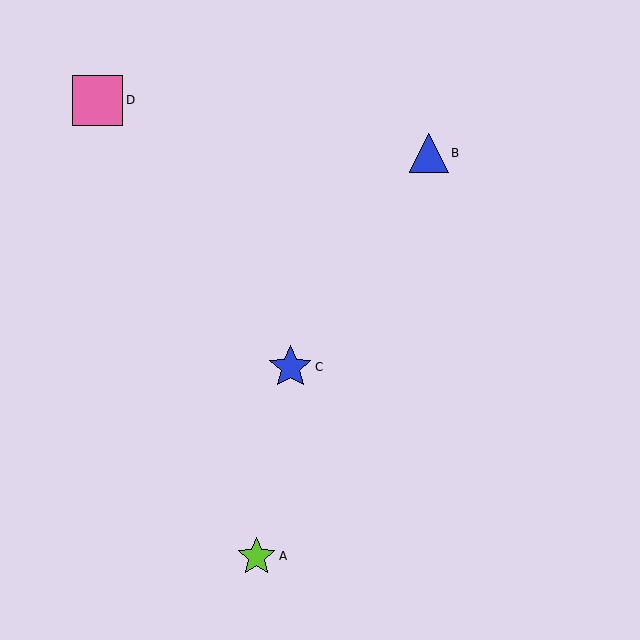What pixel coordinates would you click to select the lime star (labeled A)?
Click at (256, 556) to select the lime star A.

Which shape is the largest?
The pink square (labeled D) is the largest.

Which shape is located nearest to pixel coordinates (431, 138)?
The blue triangle (labeled B) at (429, 153) is nearest to that location.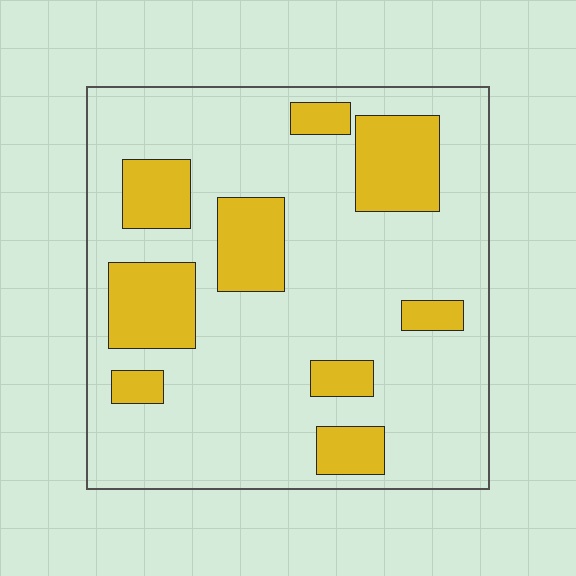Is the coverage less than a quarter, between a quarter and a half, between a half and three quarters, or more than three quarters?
Less than a quarter.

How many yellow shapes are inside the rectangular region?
9.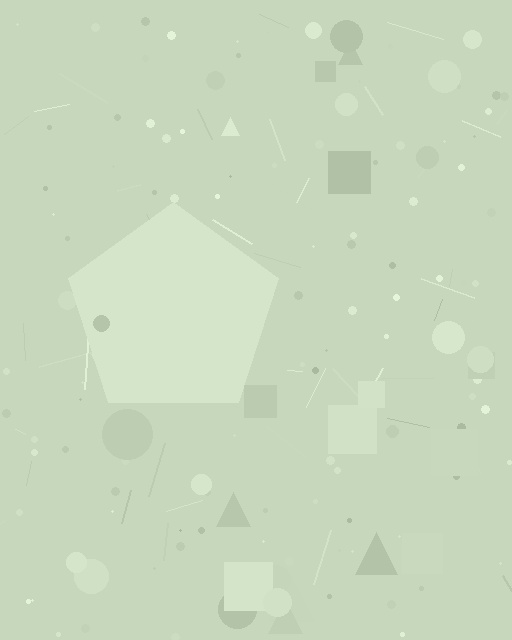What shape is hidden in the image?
A pentagon is hidden in the image.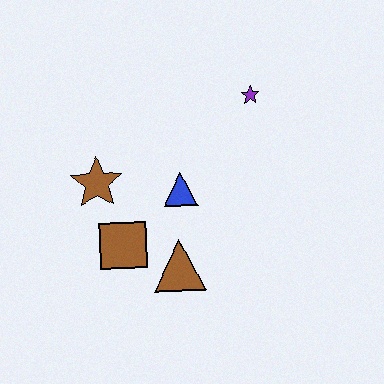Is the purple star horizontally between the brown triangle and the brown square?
No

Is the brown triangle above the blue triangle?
No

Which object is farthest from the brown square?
The purple star is farthest from the brown square.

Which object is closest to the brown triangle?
The brown square is closest to the brown triangle.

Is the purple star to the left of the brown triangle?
No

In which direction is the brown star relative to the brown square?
The brown star is above the brown square.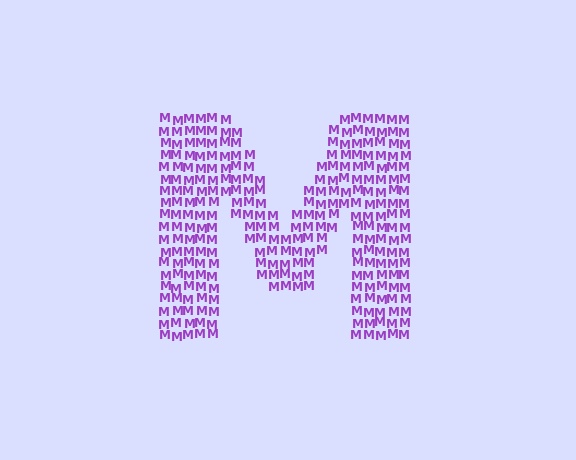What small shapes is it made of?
It is made of small letter M's.